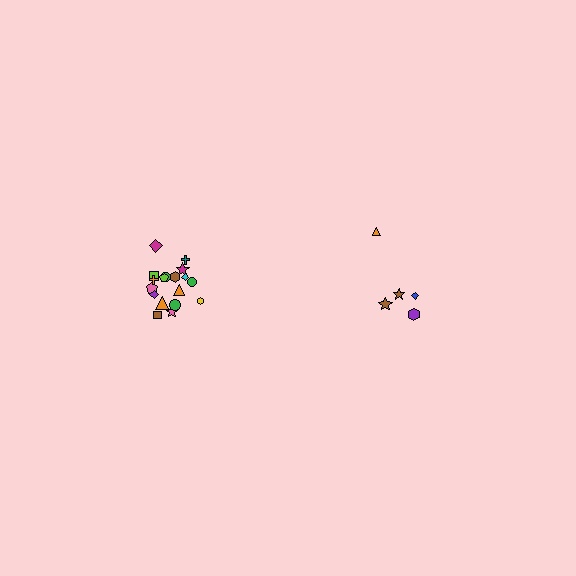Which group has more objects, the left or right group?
The left group.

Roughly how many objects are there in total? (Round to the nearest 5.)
Roughly 25 objects in total.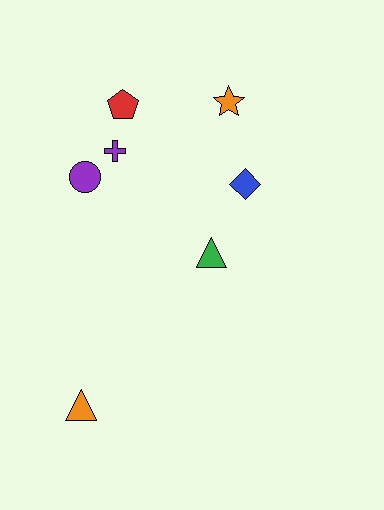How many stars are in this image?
There is 1 star.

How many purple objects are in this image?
There are 2 purple objects.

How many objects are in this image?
There are 7 objects.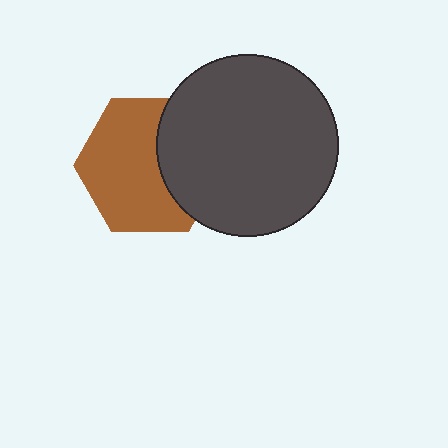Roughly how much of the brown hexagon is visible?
About half of it is visible (roughly 65%).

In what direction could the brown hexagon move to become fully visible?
The brown hexagon could move left. That would shift it out from behind the dark gray circle entirely.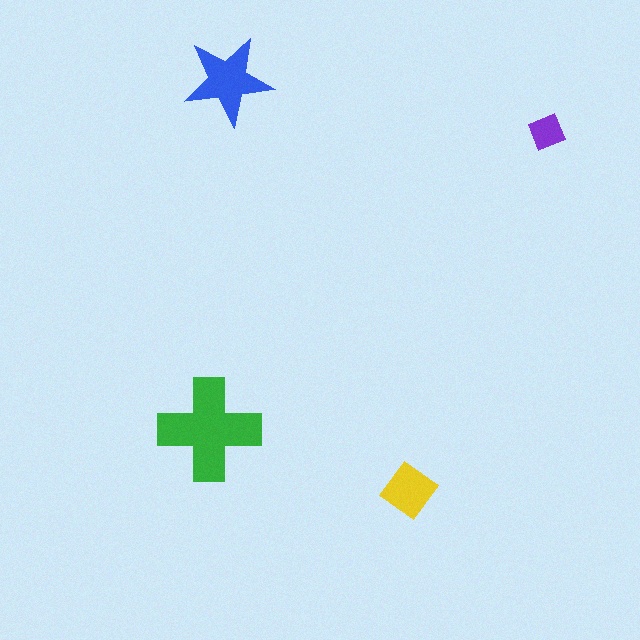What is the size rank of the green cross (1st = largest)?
1st.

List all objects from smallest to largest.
The purple diamond, the yellow diamond, the blue star, the green cross.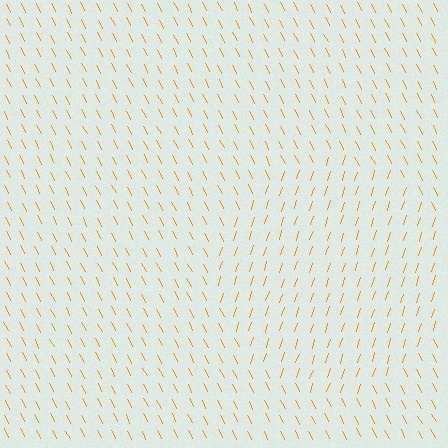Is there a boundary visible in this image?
Yes, there is a texture boundary formed by a change in line orientation.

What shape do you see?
I see a circle.